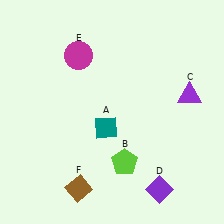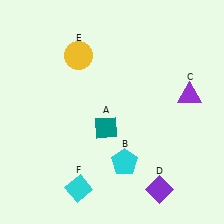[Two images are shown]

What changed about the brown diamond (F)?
In Image 1, F is brown. In Image 2, it changed to cyan.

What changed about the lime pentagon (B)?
In Image 1, B is lime. In Image 2, it changed to cyan.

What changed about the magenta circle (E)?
In Image 1, E is magenta. In Image 2, it changed to yellow.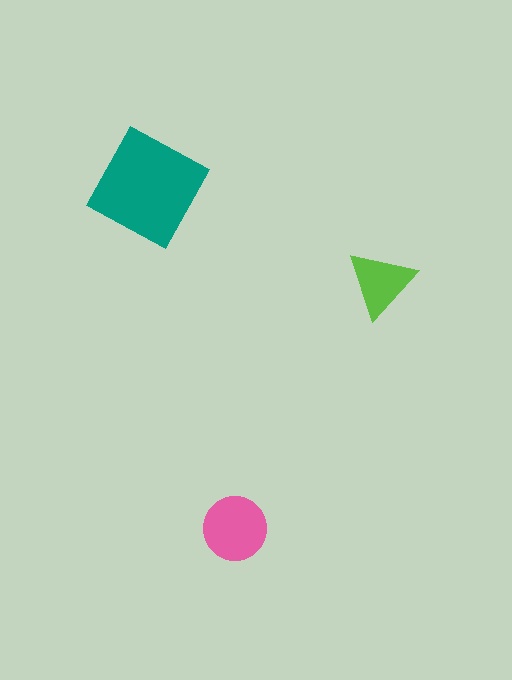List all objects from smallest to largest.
The lime triangle, the pink circle, the teal diamond.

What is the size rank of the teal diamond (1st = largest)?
1st.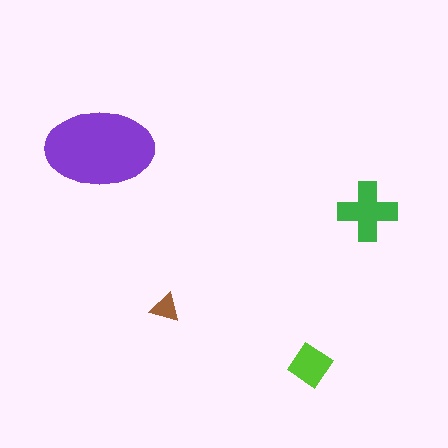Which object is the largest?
The purple ellipse.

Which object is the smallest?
The brown triangle.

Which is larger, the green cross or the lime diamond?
The green cross.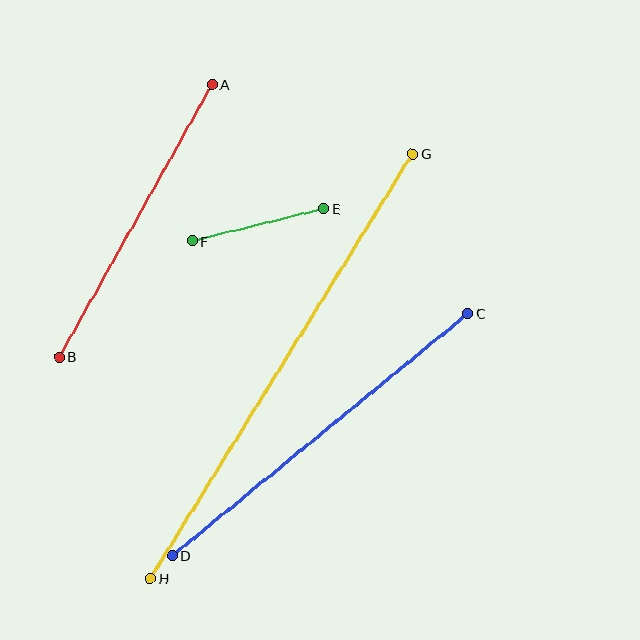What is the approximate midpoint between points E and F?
The midpoint is at approximately (258, 225) pixels.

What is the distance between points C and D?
The distance is approximately 382 pixels.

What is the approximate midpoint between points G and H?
The midpoint is at approximately (281, 366) pixels.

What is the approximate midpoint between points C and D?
The midpoint is at approximately (320, 435) pixels.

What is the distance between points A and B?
The distance is approximately 312 pixels.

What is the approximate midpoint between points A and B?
The midpoint is at approximately (136, 221) pixels.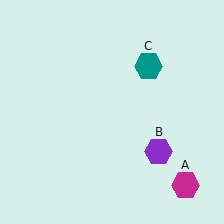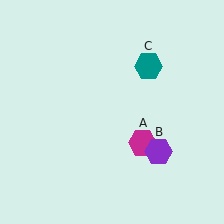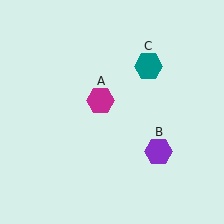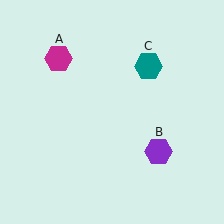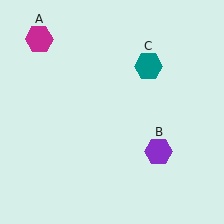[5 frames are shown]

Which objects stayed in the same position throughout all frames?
Purple hexagon (object B) and teal hexagon (object C) remained stationary.